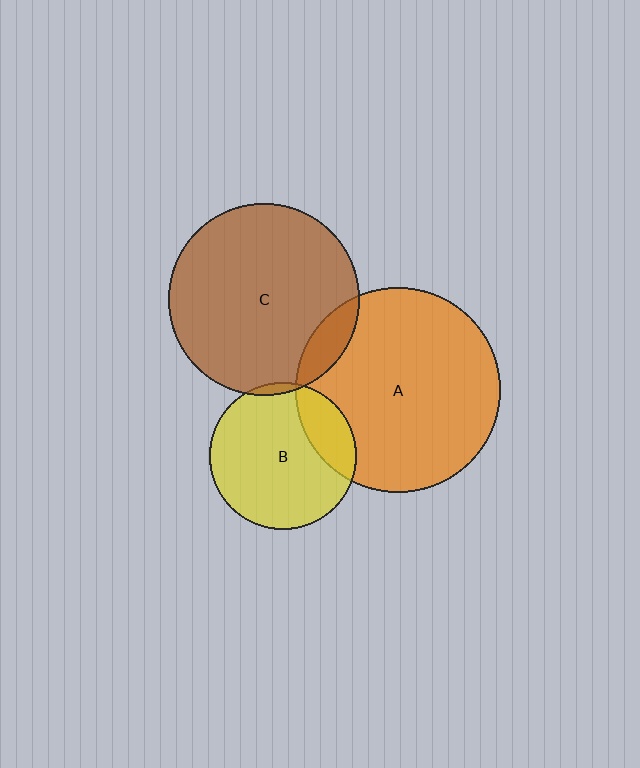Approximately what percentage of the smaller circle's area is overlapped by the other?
Approximately 20%.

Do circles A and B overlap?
Yes.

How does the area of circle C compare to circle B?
Approximately 1.7 times.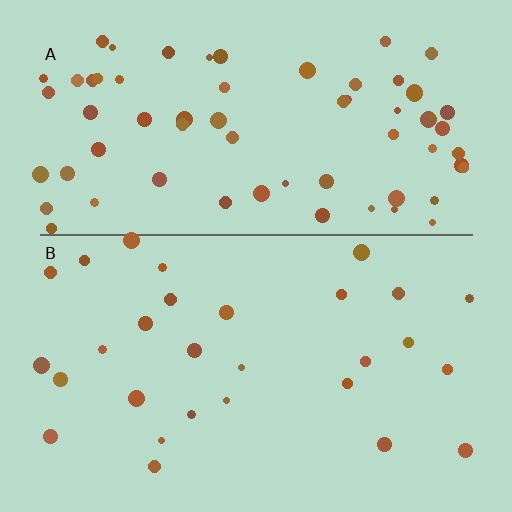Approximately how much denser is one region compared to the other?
Approximately 2.4× — region A over region B.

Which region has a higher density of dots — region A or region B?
A (the top).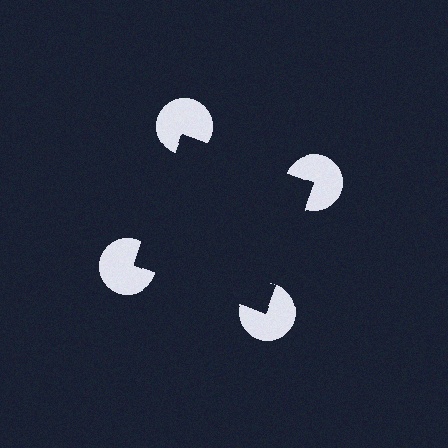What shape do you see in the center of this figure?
An illusory square — its edges are inferred from the aligned wedge cuts in the pac-man discs, not physically drawn.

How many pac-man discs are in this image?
There are 4 — one at each vertex of the illusory square.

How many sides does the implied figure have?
4 sides.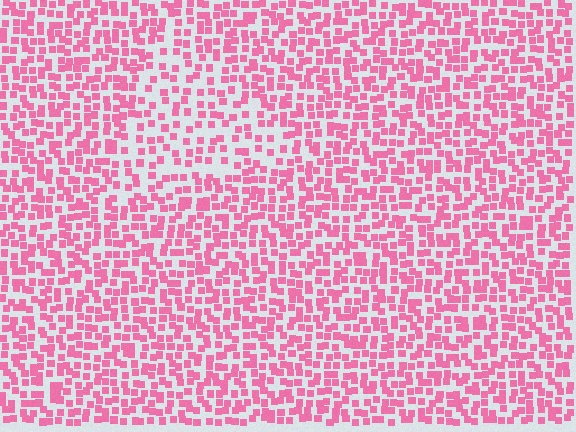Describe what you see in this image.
The image contains small pink elements arranged at two different densities. A triangle-shaped region is visible where the elements are less densely packed than the surrounding area.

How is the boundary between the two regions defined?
The boundary is defined by a change in element density (approximately 1.7x ratio). All elements are the same color, size, and shape.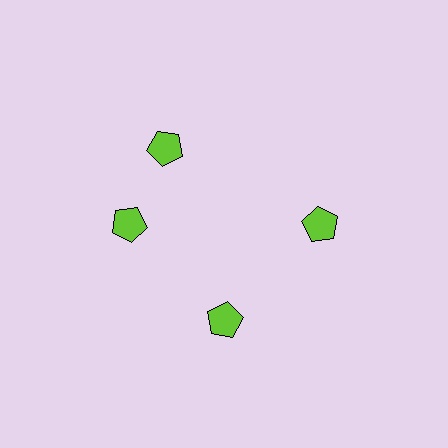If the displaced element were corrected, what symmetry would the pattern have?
It would have 4-fold rotational symmetry — the pattern would map onto itself every 90 degrees.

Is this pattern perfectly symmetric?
No. The 4 lime pentagons are arranged in a ring, but one element near the 12 o'clock position is rotated out of alignment along the ring, breaking the 4-fold rotational symmetry.